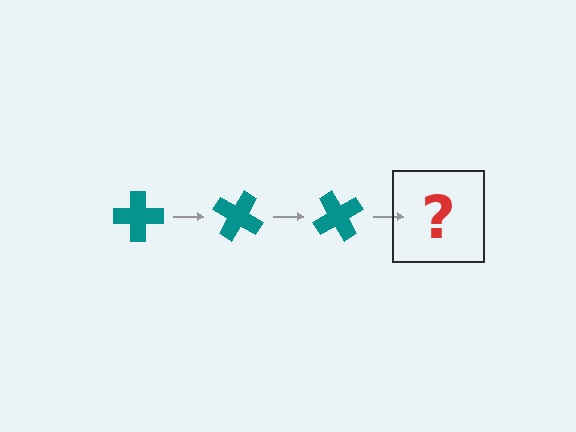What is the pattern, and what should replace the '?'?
The pattern is that the cross rotates 30 degrees each step. The '?' should be a teal cross rotated 90 degrees.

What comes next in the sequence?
The next element should be a teal cross rotated 90 degrees.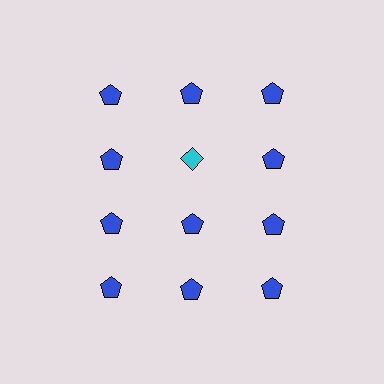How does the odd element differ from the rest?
It differs in both color (cyan instead of blue) and shape (diamond instead of pentagon).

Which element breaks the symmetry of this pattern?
The cyan diamond in the second row, second from left column breaks the symmetry. All other shapes are blue pentagons.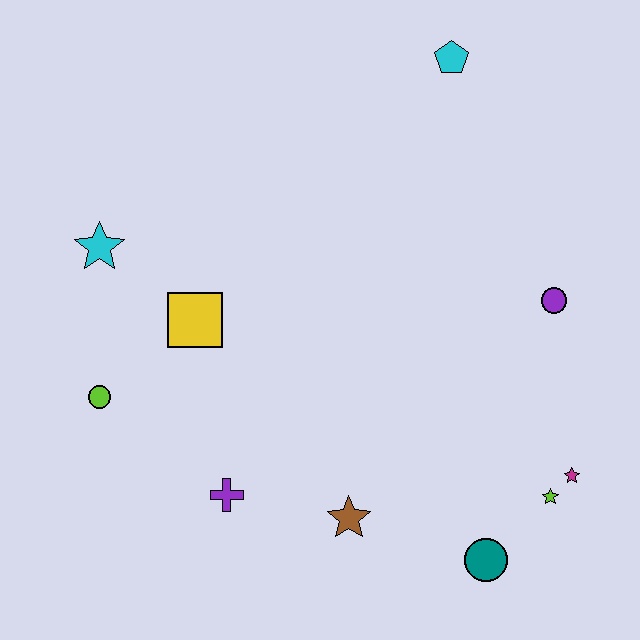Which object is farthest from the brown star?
The cyan pentagon is farthest from the brown star.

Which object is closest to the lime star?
The magenta star is closest to the lime star.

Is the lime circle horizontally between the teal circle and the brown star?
No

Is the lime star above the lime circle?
No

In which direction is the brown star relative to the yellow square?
The brown star is below the yellow square.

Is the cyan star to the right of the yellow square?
No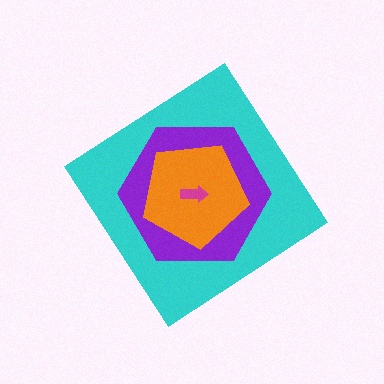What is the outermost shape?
The cyan diamond.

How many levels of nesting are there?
4.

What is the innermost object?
The magenta arrow.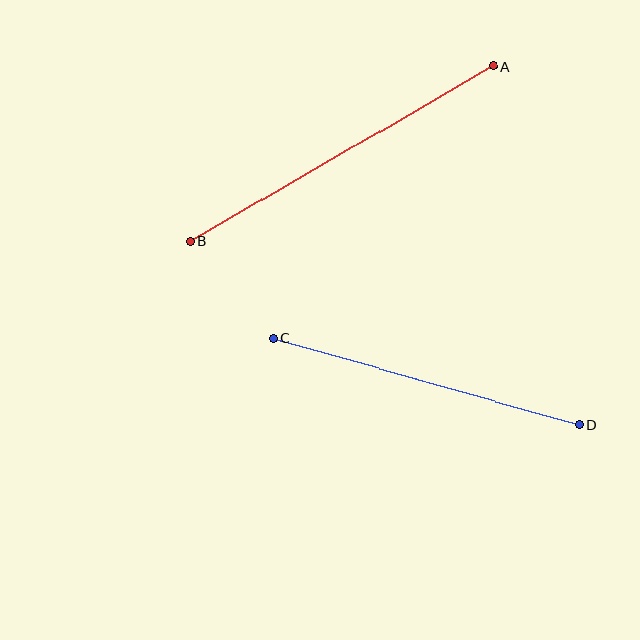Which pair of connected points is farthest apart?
Points A and B are farthest apart.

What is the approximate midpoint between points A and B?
The midpoint is at approximately (342, 154) pixels.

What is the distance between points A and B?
The distance is approximately 350 pixels.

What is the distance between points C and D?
The distance is approximately 318 pixels.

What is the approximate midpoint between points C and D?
The midpoint is at approximately (426, 382) pixels.